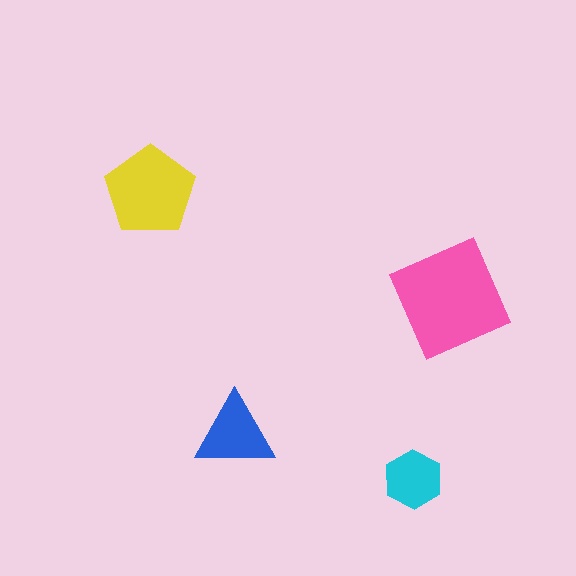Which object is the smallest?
The cyan hexagon.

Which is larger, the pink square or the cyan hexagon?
The pink square.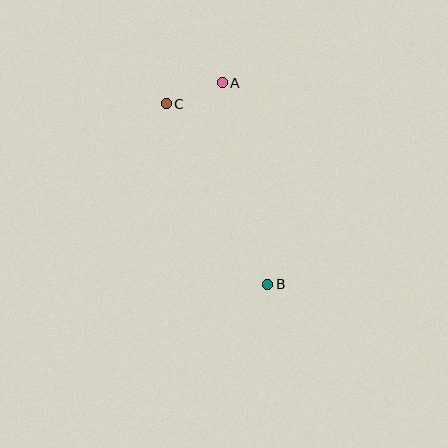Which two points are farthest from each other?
Points B and C are farthest from each other.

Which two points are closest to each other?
Points A and C are closest to each other.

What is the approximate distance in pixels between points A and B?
The distance between A and B is approximately 206 pixels.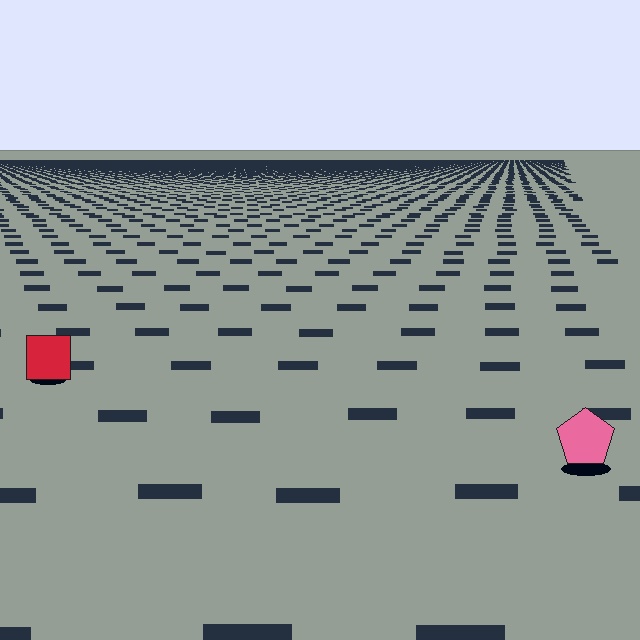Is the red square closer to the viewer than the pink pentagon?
No. The pink pentagon is closer — you can tell from the texture gradient: the ground texture is coarser near it.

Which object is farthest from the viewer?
The red square is farthest from the viewer. It appears smaller and the ground texture around it is denser.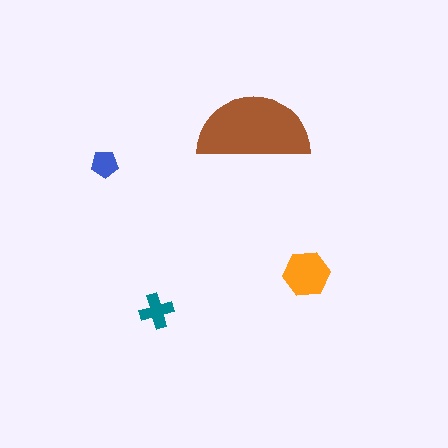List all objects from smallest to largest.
The blue pentagon, the teal cross, the orange hexagon, the brown semicircle.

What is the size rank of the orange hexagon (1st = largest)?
2nd.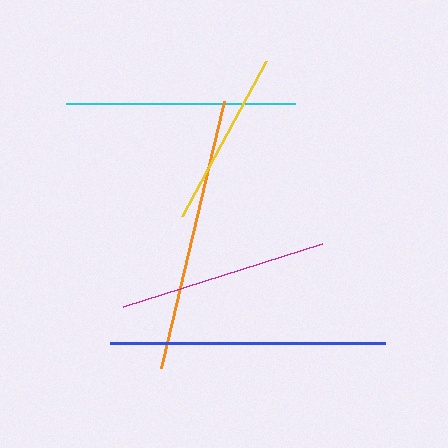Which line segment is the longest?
The blue line is the longest at approximately 275 pixels.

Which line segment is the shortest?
The yellow line is the shortest at approximately 176 pixels.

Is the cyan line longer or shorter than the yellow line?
The cyan line is longer than the yellow line.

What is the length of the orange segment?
The orange segment is approximately 274 pixels long.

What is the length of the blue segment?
The blue segment is approximately 275 pixels long.